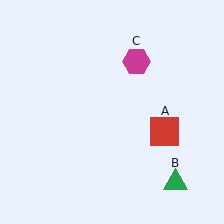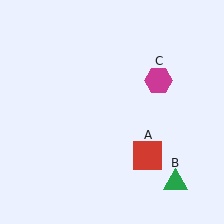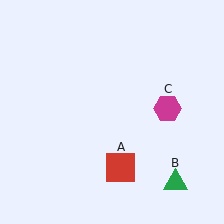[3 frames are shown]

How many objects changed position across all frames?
2 objects changed position: red square (object A), magenta hexagon (object C).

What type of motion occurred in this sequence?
The red square (object A), magenta hexagon (object C) rotated clockwise around the center of the scene.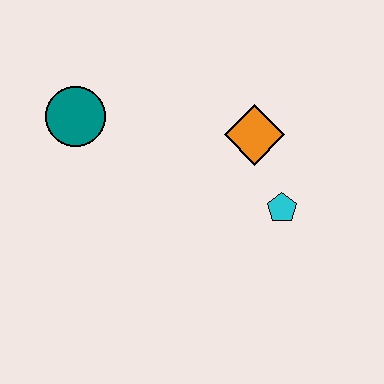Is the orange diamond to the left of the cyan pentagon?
Yes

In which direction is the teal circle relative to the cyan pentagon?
The teal circle is to the left of the cyan pentagon.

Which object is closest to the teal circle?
The orange diamond is closest to the teal circle.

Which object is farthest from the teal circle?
The cyan pentagon is farthest from the teal circle.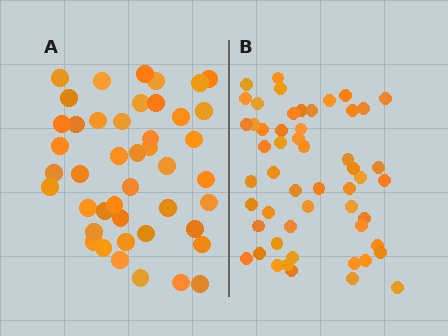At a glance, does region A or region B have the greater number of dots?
Region B (the right region) has more dots.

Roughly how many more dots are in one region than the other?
Region B has roughly 8 or so more dots than region A.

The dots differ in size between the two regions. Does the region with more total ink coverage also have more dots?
No. Region A has more total ink coverage because its dots are larger, but region B actually contains more individual dots. Total area can be misleading — the number of items is what matters here.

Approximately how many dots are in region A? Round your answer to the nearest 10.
About 40 dots. (The exact count is 44, which rounds to 40.)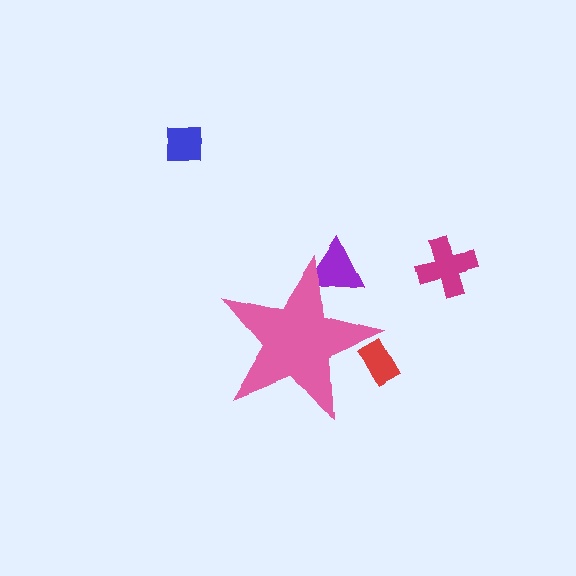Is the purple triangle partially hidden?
Yes, the purple triangle is partially hidden behind the pink star.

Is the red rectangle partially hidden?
Yes, the red rectangle is partially hidden behind the pink star.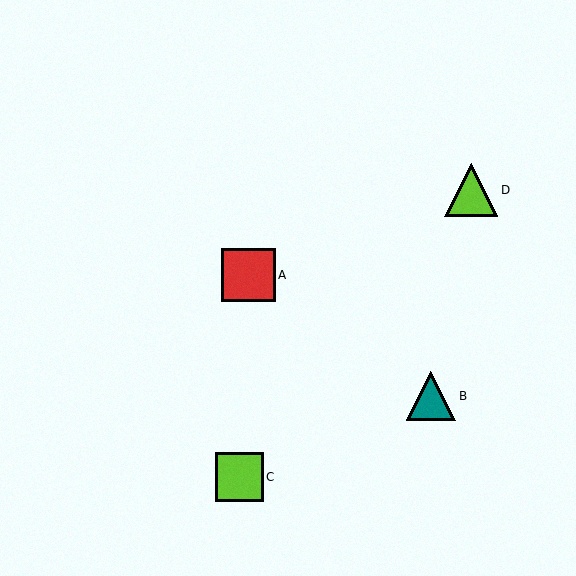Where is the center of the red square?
The center of the red square is at (248, 275).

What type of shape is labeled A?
Shape A is a red square.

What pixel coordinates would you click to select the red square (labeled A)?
Click at (248, 275) to select the red square A.